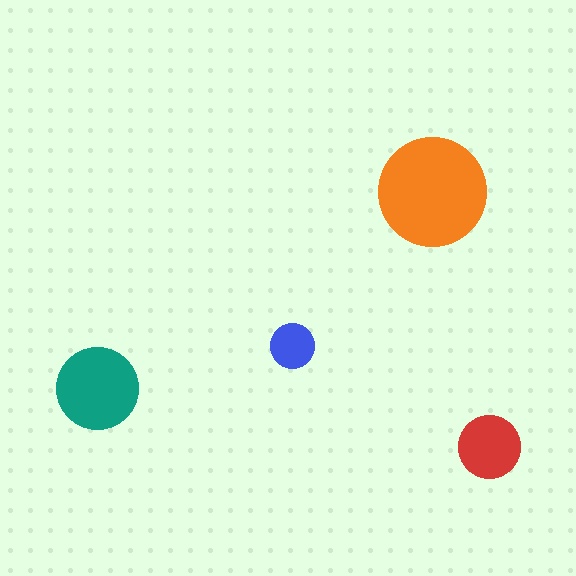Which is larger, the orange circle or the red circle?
The orange one.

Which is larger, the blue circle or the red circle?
The red one.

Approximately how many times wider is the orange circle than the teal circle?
About 1.5 times wider.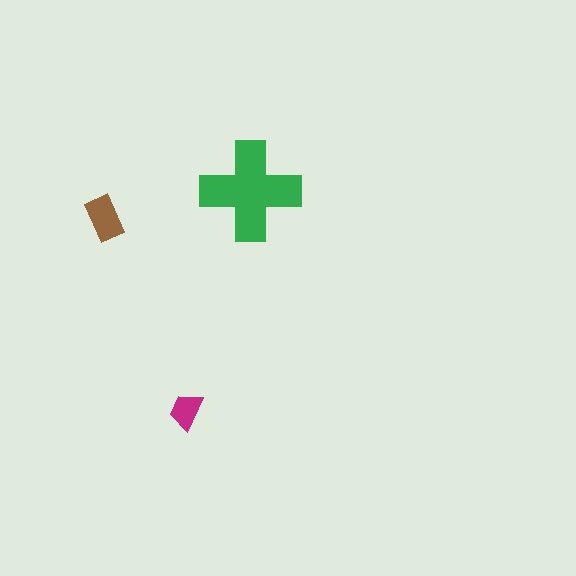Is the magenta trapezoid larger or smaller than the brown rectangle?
Smaller.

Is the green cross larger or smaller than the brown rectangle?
Larger.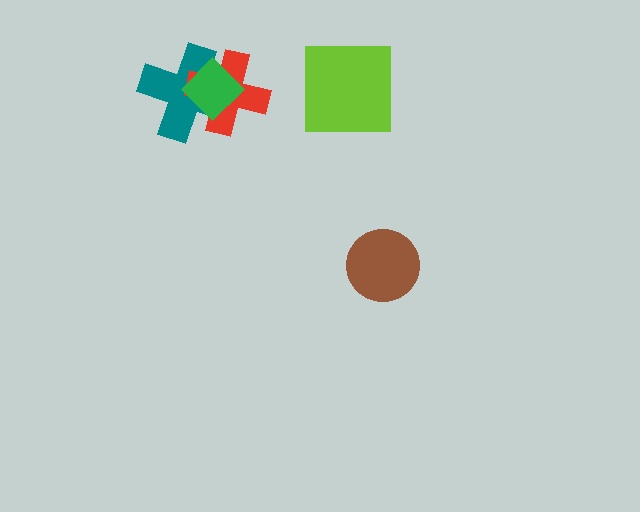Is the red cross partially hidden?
Yes, it is partially covered by another shape.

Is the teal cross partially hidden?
Yes, it is partially covered by another shape.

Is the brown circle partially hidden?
No, no other shape covers it.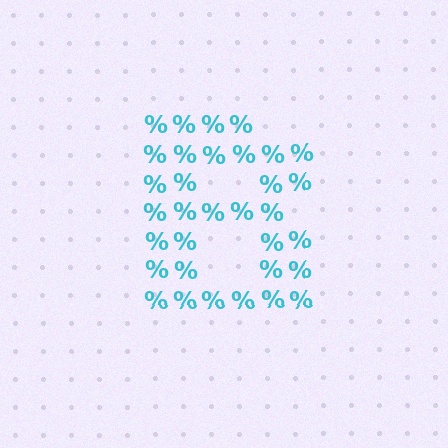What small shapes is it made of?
It is made of small percent signs.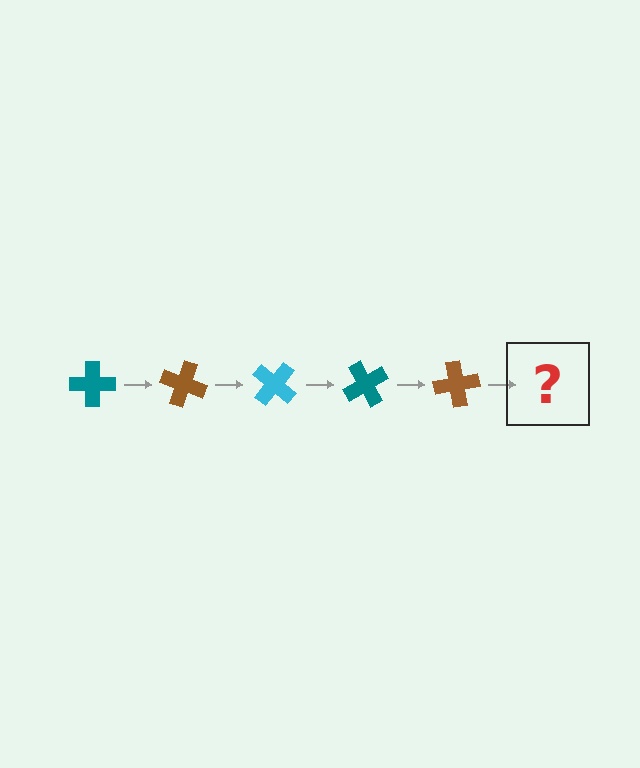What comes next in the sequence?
The next element should be a cyan cross, rotated 100 degrees from the start.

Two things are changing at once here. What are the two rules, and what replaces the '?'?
The two rules are that it rotates 20 degrees each step and the color cycles through teal, brown, and cyan. The '?' should be a cyan cross, rotated 100 degrees from the start.